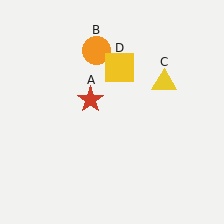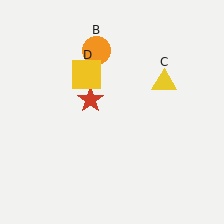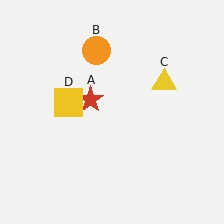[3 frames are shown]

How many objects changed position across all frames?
1 object changed position: yellow square (object D).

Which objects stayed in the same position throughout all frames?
Red star (object A) and orange circle (object B) and yellow triangle (object C) remained stationary.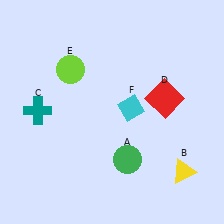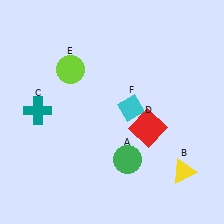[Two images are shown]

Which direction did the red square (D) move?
The red square (D) moved down.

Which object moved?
The red square (D) moved down.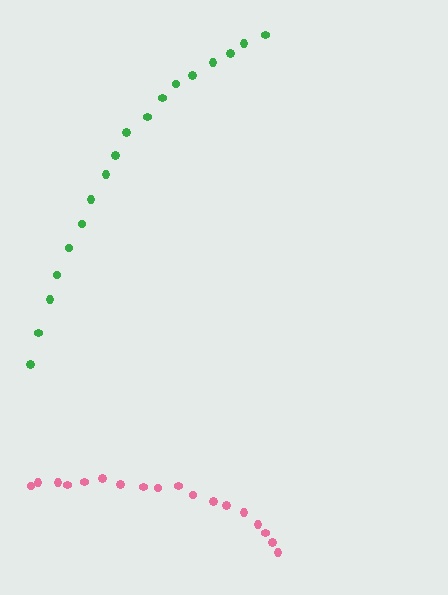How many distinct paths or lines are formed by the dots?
There are 2 distinct paths.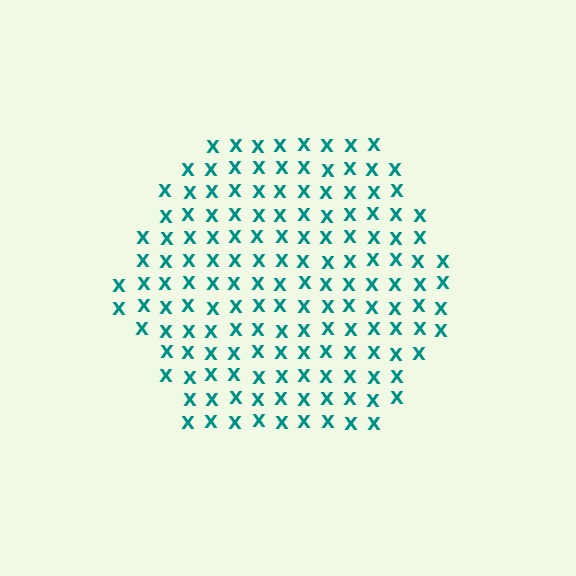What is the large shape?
The large shape is a hexagon.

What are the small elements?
The small elements are letter X's.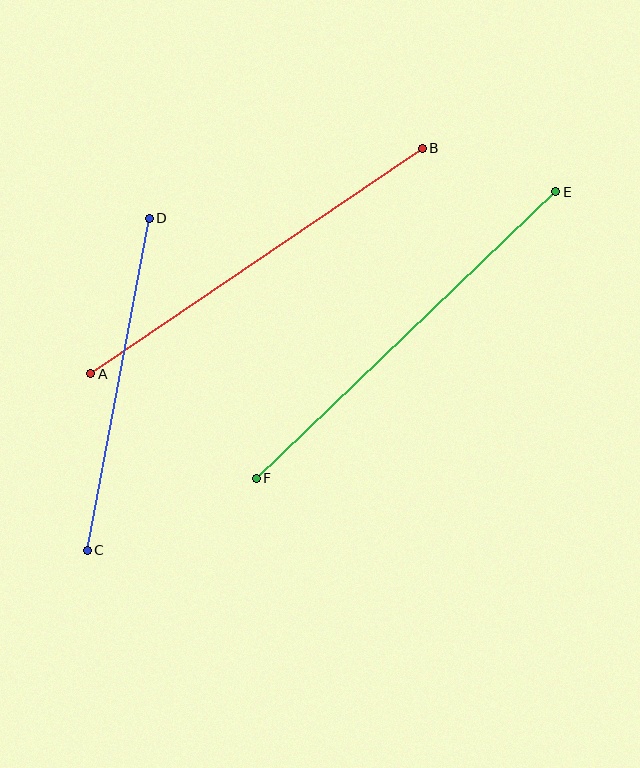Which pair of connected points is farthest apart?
Points E and F are farthest apart.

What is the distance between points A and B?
The distance is approximately 401 pixels.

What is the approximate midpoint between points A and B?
The midpoint is at approximately (257, 261) pixels.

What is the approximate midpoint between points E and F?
The midpoint is at approximately (406, 335) pixels.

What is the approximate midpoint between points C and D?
The midpoint is at approximately (118, 384) pixels.